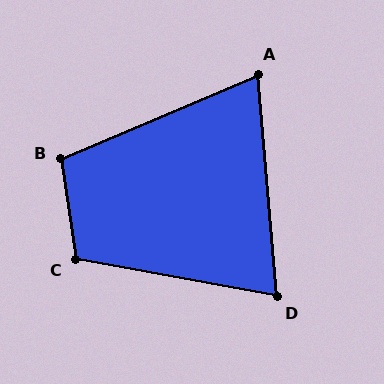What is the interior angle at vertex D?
Approximately 75 degrees (acute).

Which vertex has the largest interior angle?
C, at approximately 108 degrees.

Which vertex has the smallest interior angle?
A, at approximately 72 degrees.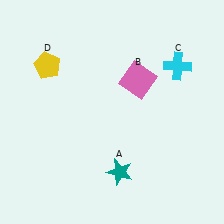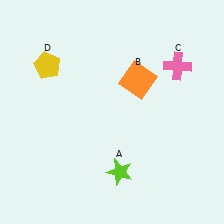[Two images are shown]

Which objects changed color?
A changed from teal to lime. B changed from pink to orange. C changed from cyan to pink.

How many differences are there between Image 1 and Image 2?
There are 3 differences between the two images.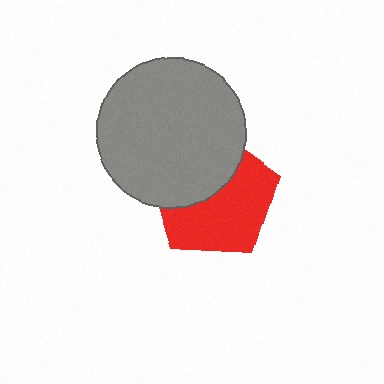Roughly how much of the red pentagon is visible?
About half of it is visible (roughly 58%).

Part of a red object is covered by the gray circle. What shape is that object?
It is a pentagon.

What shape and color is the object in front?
The object in front is a gray circle.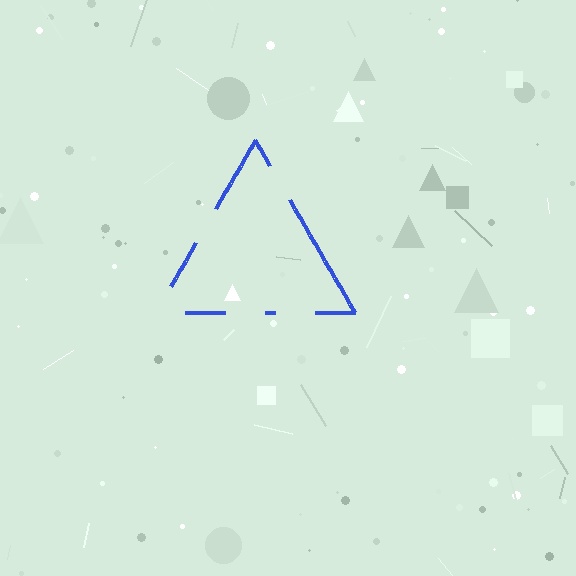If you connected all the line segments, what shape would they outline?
They would outline a triangle.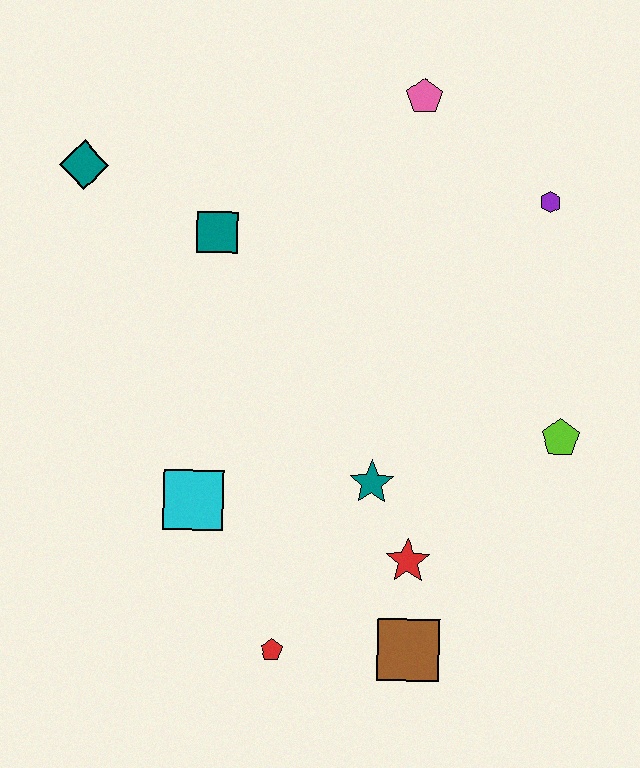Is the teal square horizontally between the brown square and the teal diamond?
Yes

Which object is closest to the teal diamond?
The teal square is closest to the teal diamond.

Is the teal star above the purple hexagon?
No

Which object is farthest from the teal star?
The teal diamond is farthest from the teal star.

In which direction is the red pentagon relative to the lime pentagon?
The red pentagon is to the left of the lime pentagon.